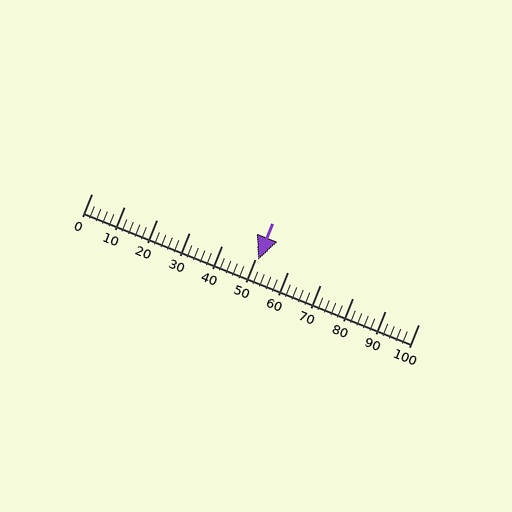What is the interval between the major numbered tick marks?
The major tick marks are spaced 10 units apart.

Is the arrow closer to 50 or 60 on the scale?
The arrow is closer to 50.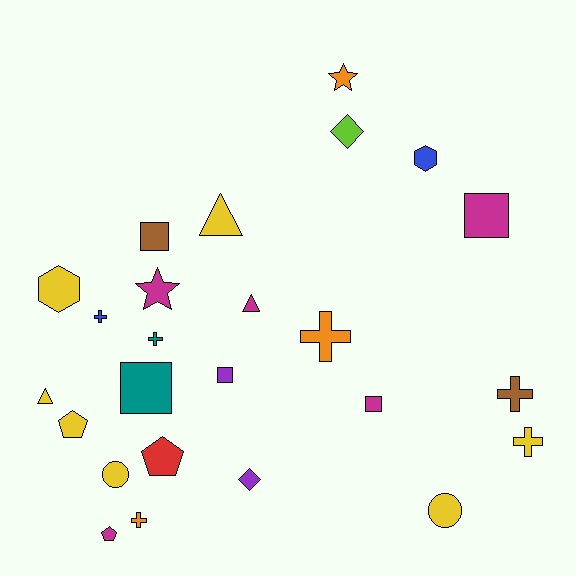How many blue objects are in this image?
There are 2 blue objects.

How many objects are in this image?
There are 25 objects.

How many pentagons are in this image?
There are 3 pentagons.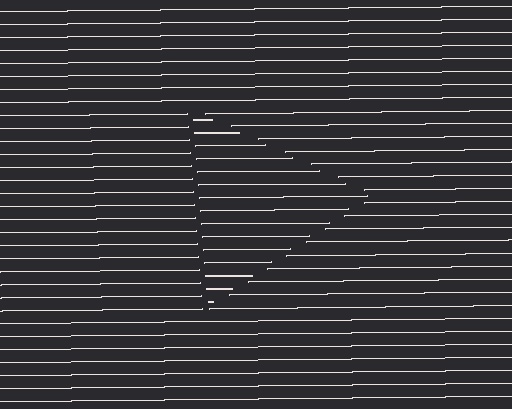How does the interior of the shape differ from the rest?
The interior of the shape contains the same grating, shifted by half a period — the contour is defined by the phase discontinuity where line-ends from the inner and outer gratings abut.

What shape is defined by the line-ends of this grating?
An illusory triangle. The interior of the shape contains the same grating, shifted by half a period — the contour is defined by the phase discontinuity where line-ends from the inner and outer gratings abut.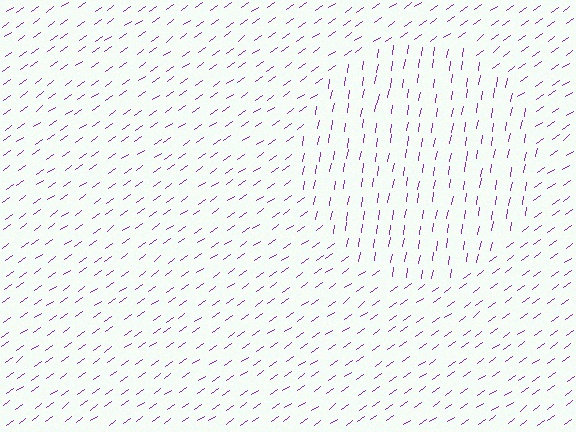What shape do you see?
I see a circle.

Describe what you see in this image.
The image is filled with small purple line segments. A circle region in the image has lines oriented differently from the surrounding lines, creating a visible texture boundary.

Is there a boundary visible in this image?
Yes, there is a texture boundary formed by a change in line orientation.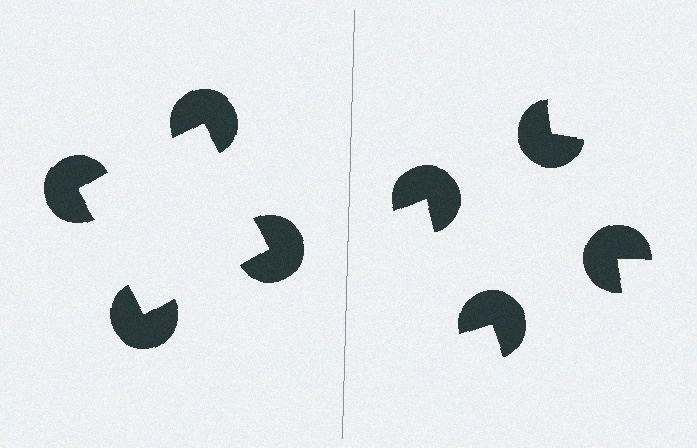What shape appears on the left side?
An illusory square.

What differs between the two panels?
The pac-man discs are positioned identically on both sides; only the wedge orientations differ. On the left they align to a square; on the right they are misaligned.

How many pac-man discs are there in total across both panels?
8 — 4 on each side.